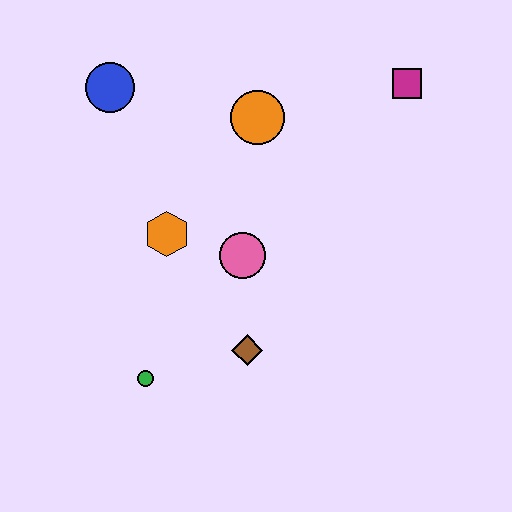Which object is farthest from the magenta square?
The green circle is farthest from the magenta square.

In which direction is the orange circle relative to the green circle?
The orange circle is above the green circle.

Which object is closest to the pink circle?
The orange hexagon is closest to the pink circle.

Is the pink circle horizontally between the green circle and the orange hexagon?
No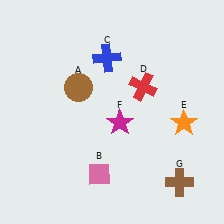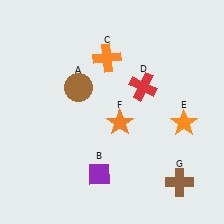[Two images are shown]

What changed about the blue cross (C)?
In Image 1, C is blue. In Image 2, it changed to orange.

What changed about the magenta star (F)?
In Image 1, F is magenta. In Image 2, it changed to orange.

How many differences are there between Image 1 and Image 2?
There are 3 differences between the two images.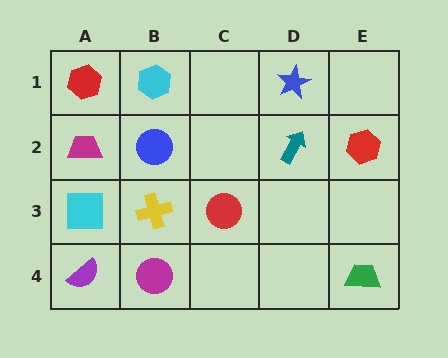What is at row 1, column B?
A cyan hexagon.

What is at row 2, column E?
A red hexagon.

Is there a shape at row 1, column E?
No, that cell is empty.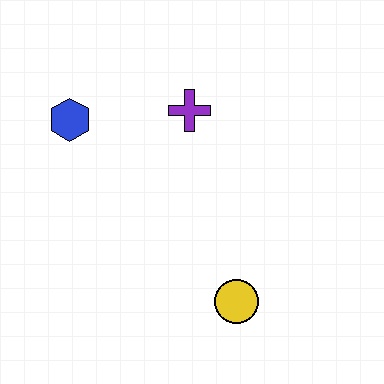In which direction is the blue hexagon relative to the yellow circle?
The blue hexagon is above the yellow circle.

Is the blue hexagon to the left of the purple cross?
Yes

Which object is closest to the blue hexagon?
The purple cross is closest to the blue hexagon.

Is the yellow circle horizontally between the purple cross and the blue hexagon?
No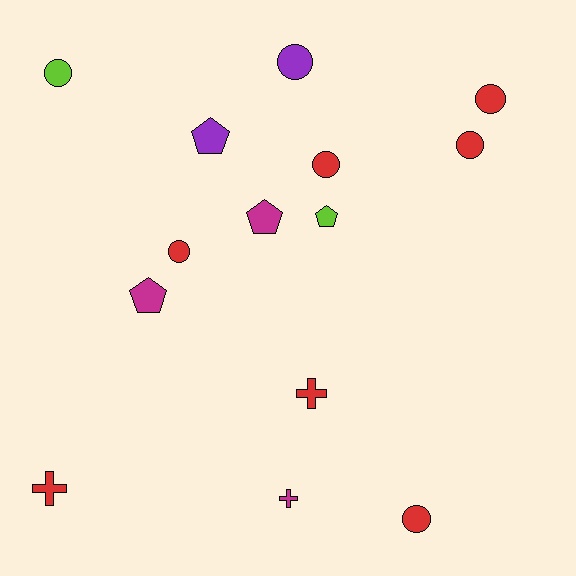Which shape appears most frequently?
Circle, with 7 objects.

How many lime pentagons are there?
There is 1 lime pentagon.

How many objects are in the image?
There are 14 objects.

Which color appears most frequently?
Red, with 7 objects.